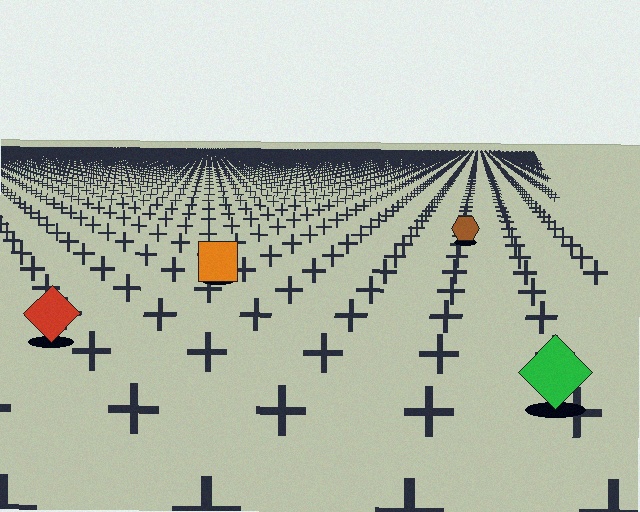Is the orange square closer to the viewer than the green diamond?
No. The green diamond is closer — you can tell from the texture gradient: the ground texture is coarser near it.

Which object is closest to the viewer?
The green diamond is closest. The texture marks near it are larger and more spread out.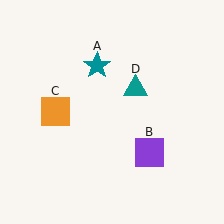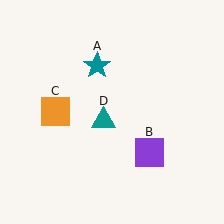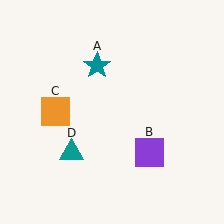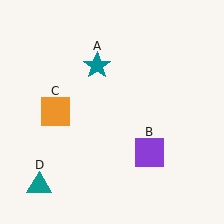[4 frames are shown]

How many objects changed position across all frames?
1 object changed position: teal triangle (object D).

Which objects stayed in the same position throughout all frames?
Teal star (object A) and purple square (object B) and orange square (object C) remained stationary.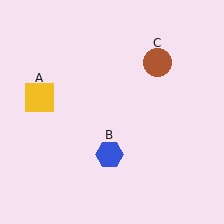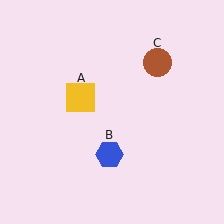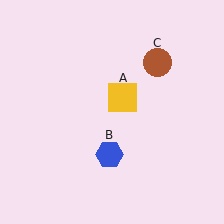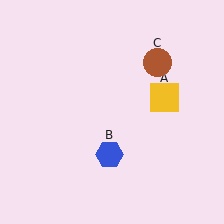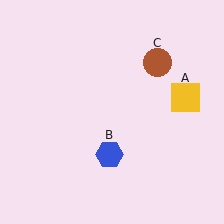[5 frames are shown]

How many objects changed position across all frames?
1 object changed position: yellow square (object A).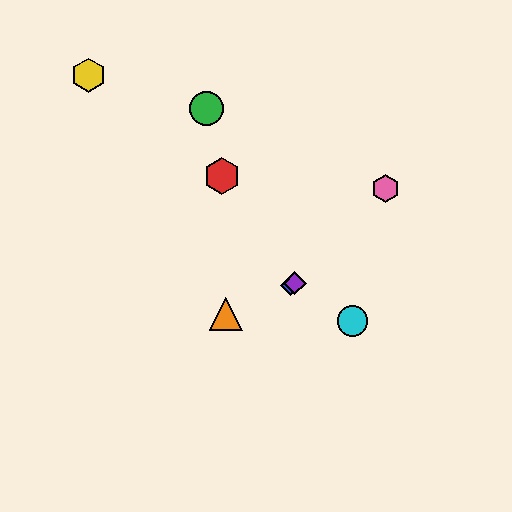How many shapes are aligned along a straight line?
3 shapes (the blue diamond, the purple diamond, the orange triangle) are aligned along a straight line.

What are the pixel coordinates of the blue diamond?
The blue diamond is at (291, 285).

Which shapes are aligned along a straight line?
The blue diamond, the purple diamond, the orange triangle are aligned along a straight line.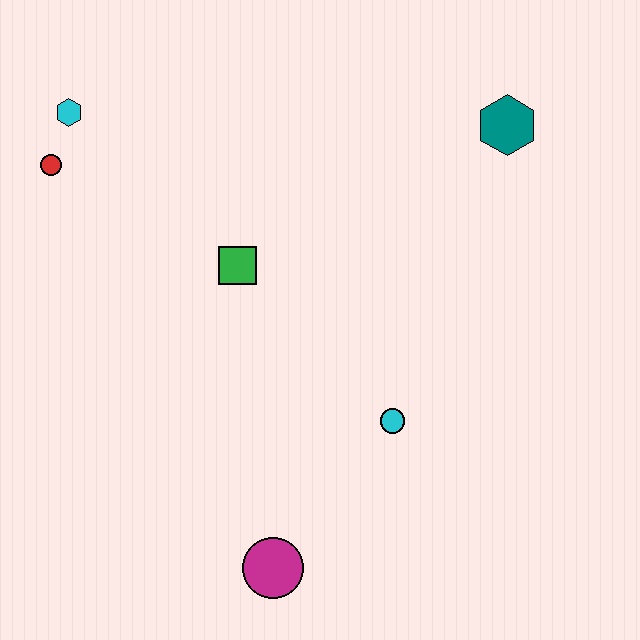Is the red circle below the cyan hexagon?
Yes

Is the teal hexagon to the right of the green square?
Yes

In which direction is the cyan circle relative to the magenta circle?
The cyan circle is above the magenta circle.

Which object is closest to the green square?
The red circle is closest to the green square.